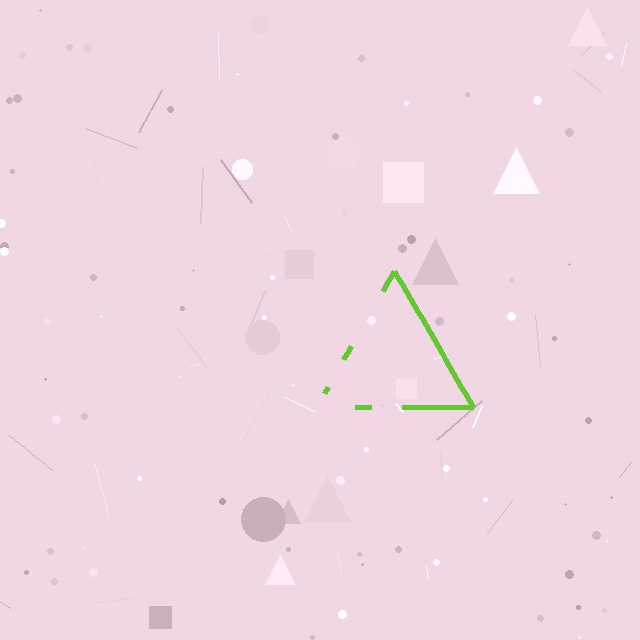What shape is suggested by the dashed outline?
The dashed outline suggests a triangle.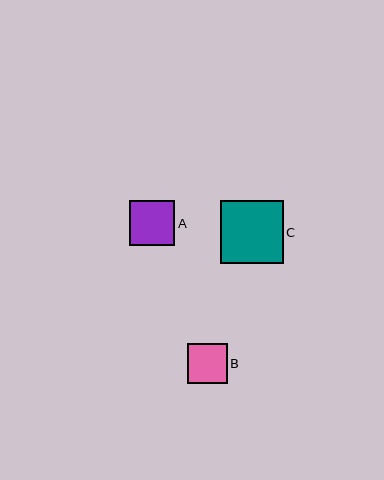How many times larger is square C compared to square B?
Square C is approximately 1.6 times the size of square B.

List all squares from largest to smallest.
From largest to smallest: C, A, B.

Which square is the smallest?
Square B is the smallest with a size of approximately 40 pixels.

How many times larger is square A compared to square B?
Square A is approximately 1.1 times the size of square B.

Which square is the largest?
Square C is the largest with a size of approximately 62 pixels.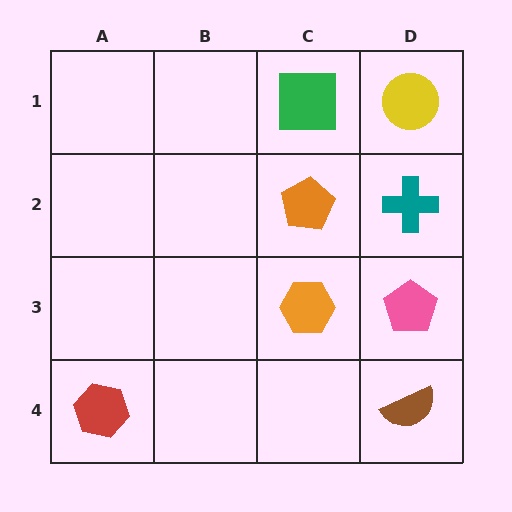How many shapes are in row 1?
2 shapes.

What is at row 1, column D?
A yellow circle.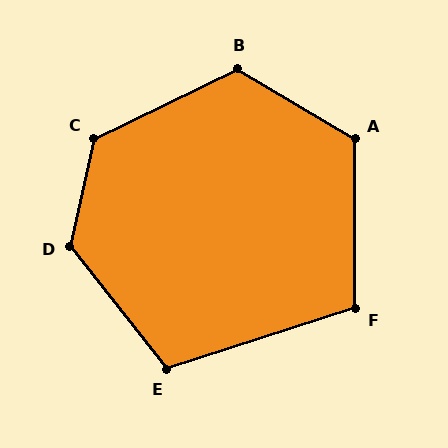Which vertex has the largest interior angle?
D, at approximately 129 degrees.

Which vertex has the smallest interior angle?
F, at approximately 108 degrees.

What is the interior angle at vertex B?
Approximately 123 degrees (obtuse).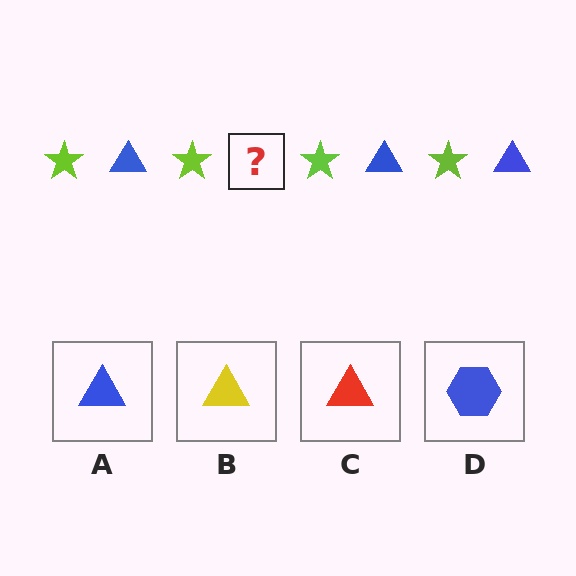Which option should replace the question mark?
Option A.